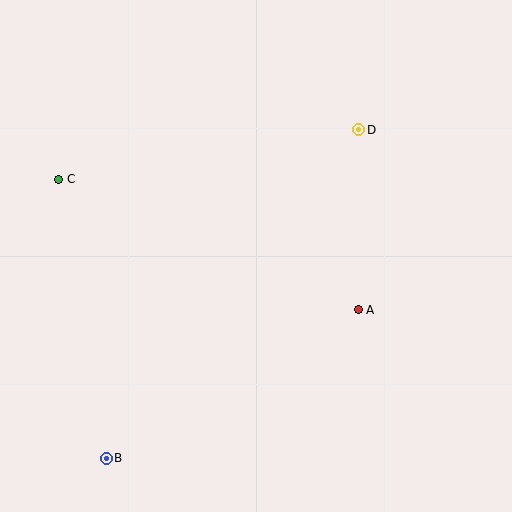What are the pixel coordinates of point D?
Point D is at (359, 130).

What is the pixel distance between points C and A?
The distance between C and A is 326 pixels.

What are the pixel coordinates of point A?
Point A is at (358, 310).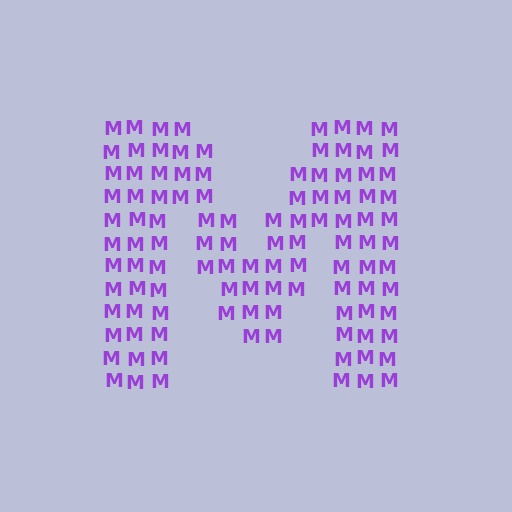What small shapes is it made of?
It is made of small letter M's.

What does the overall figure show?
The overall figure shows the letter M.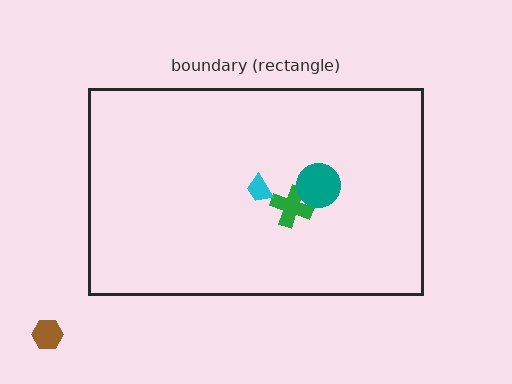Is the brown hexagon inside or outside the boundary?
Outside.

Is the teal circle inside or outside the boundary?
Inside.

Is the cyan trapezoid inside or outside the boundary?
Inside.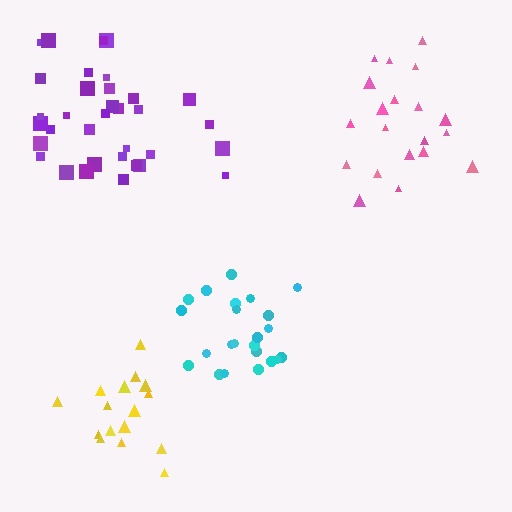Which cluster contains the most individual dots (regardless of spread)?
Purple (34).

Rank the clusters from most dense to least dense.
cyan, yellow, pink, purple.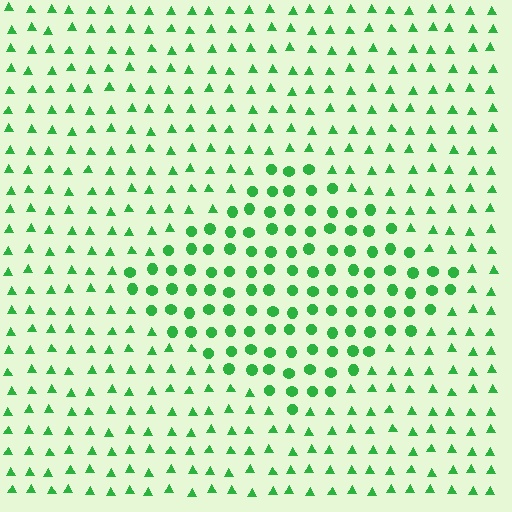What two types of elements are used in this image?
The image uses circles inside the diamond region and triangles outside it.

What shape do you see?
I see a diamond.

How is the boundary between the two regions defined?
The boundary is defined by a change in element shape: circles inside vs. triangles outside. All elements share the same color and spacing.